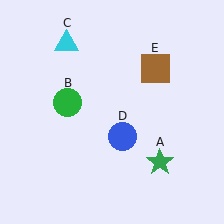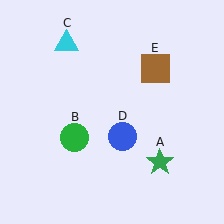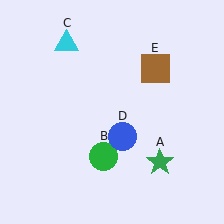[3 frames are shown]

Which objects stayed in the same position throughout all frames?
Green star (object A) and cyan triangle (object C) and blue circle (object D) and brown square (object E) remained stationary.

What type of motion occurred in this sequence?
The green circle (object B) rotated counterclockwise around the center of the scene.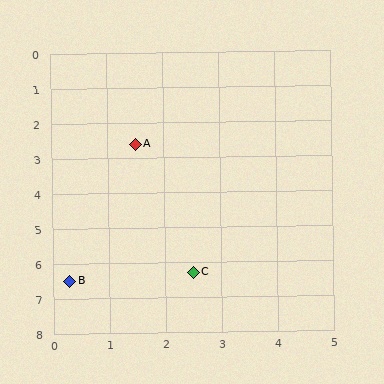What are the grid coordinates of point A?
Point A is at approximately (1.5, 2.6).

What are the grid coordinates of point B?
Point B is at approximately (0.3, 6.5).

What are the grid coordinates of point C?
Point C is at approximately (2.5, 6.3).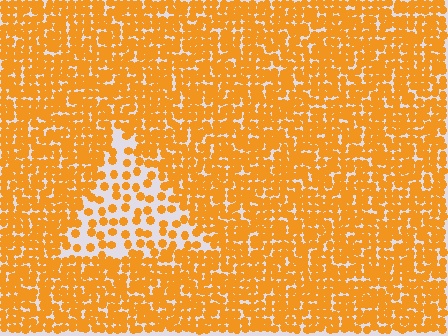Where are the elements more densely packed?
The elements are more densely packed outside the triangle boundary.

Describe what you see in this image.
The image contains small orange elements arranged at two different densities. A triangle-shaped region is visible where the elements are less densely packed than the surrounding area.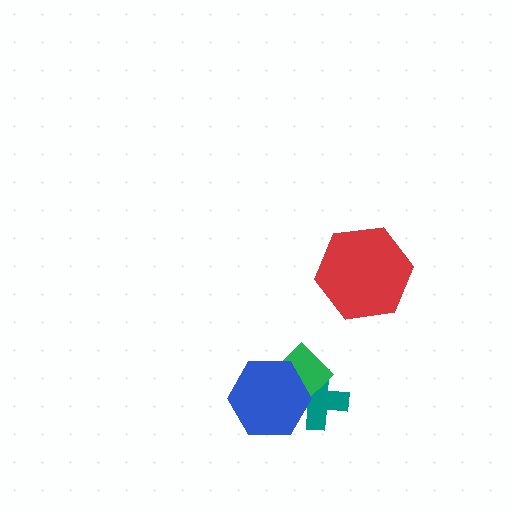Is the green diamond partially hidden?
Yes, it is partially covered by another shape.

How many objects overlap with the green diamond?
2 objects overlap with the green diamond.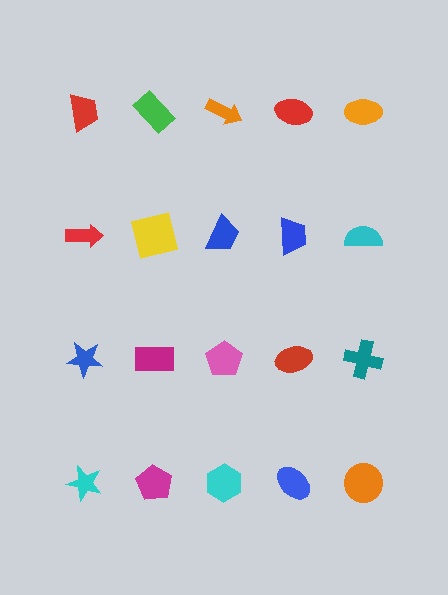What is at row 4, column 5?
An orange circle.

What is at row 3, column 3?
A pink pentagon.